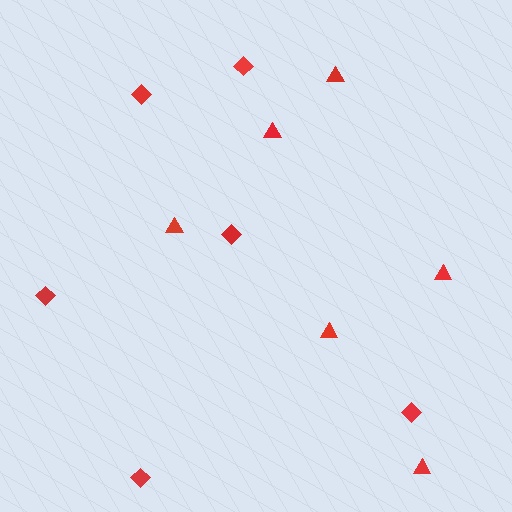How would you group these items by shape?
There are 2 groups: one group of diamonds (6) and one group of triangles (6).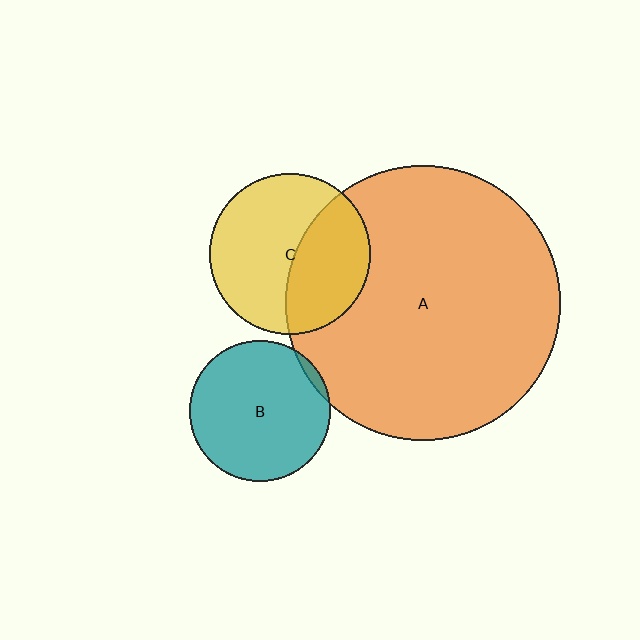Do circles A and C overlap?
Yes.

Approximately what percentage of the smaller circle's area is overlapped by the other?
Approximately 40%.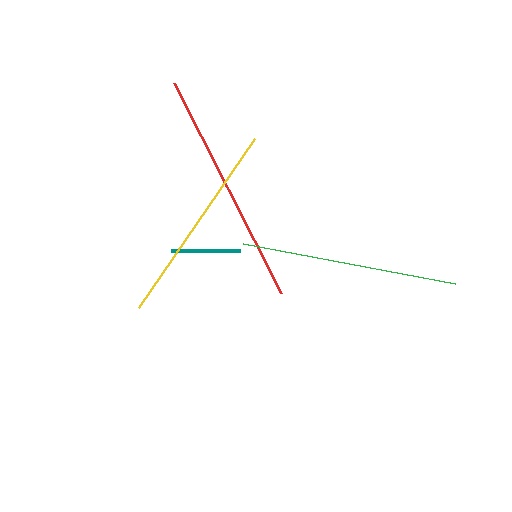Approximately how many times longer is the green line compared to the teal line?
The green line is approximately 3.1 times the length of the teal line.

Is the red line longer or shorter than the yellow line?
The red line is longer than the yellow line.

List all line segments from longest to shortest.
From longest to shortest: red, green, yellow, teal.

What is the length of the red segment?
The red segment is approximately 236 pixels long.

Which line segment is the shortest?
The teal line is the shortest at approximately 69 pixels.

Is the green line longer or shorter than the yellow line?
The green line is longer than the yellow line.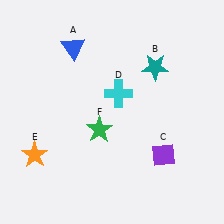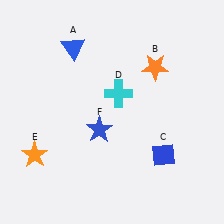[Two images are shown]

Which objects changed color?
B changed from teal to orange. C changed from purple to blue. F changed from green to blue.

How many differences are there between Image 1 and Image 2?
There are 3 differences between the two images.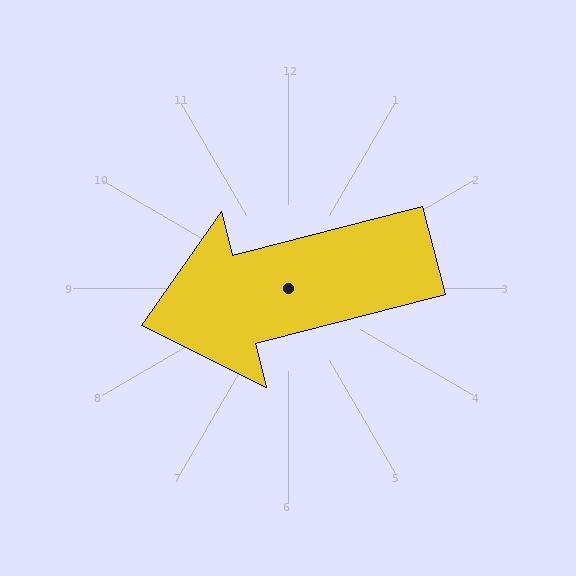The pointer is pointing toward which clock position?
Roughly 9 o'clock.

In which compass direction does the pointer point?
West.